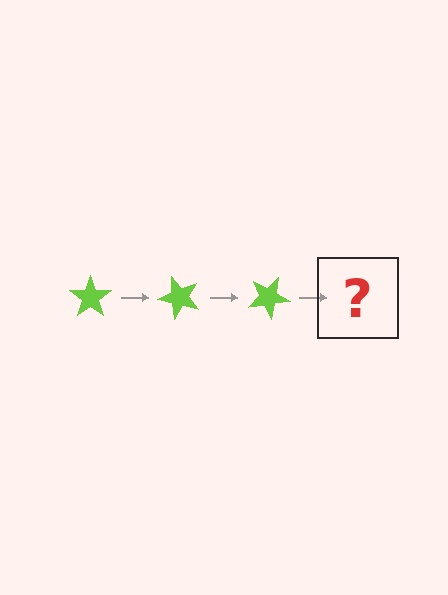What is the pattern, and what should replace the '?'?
The pattern is that the star rotates 50 degrees each step. The '?' should be a lime star rotated 150 degrees.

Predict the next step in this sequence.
The next step is a lime star rotated 150 degrees.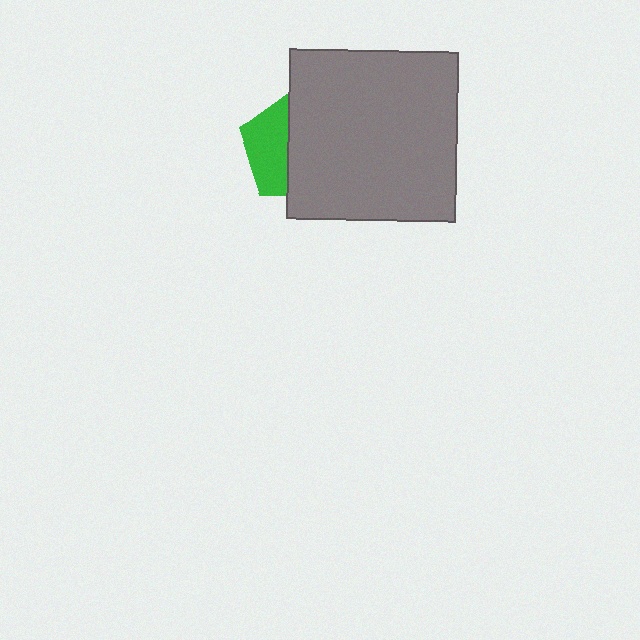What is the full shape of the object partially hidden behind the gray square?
The partially hidden object is a green pentagon.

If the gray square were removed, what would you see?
You would see the complete green pentagon.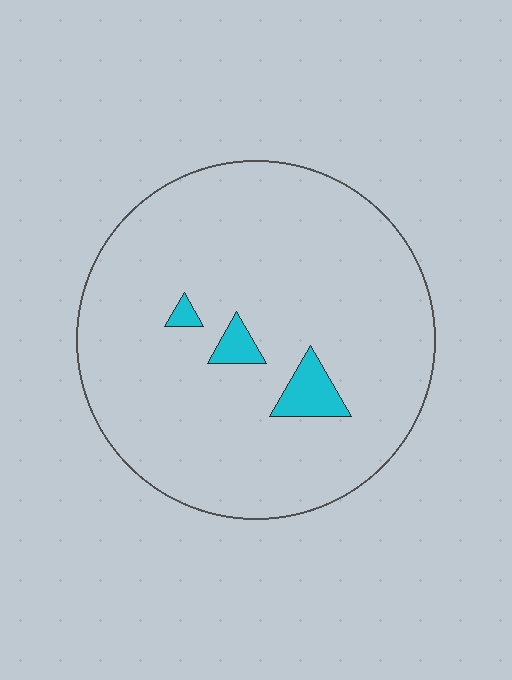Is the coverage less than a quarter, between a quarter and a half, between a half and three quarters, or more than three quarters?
Less than a quarter.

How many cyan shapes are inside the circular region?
3.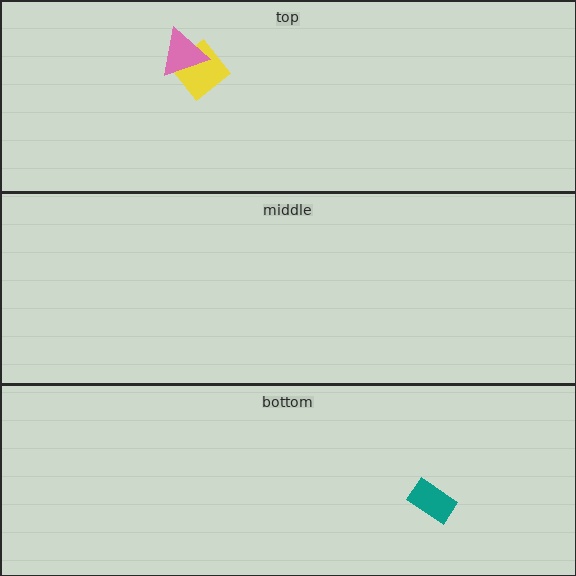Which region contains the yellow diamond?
The top region.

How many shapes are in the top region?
2.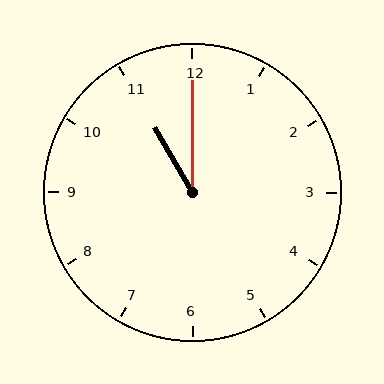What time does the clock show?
11:00.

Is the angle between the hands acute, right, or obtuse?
It is acute.